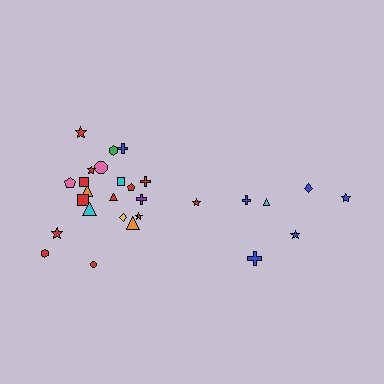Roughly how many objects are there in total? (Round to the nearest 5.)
Roughly 30 objects in total.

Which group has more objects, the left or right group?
The left group.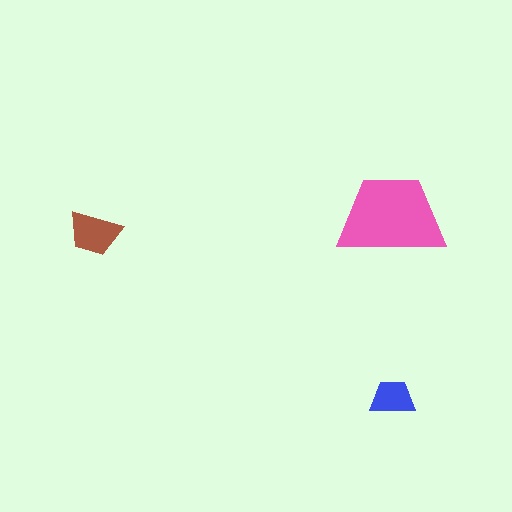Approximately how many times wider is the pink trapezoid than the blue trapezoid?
About 2.5 times wider.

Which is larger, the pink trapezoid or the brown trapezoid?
The pink one.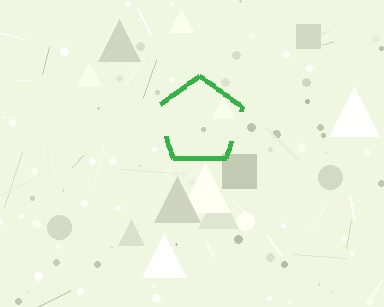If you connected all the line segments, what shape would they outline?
They would outline a pentagon.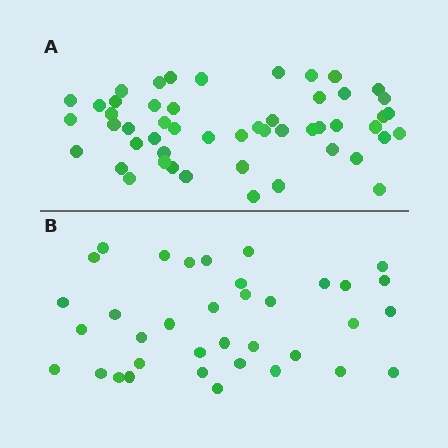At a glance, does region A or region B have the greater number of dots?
Region A (the top region) has more dots.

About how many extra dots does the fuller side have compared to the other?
Region A has approximately 15 more dots than region B.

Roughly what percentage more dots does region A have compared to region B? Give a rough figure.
About 40% more.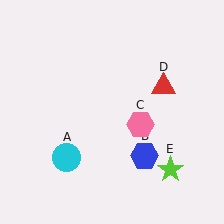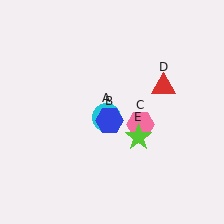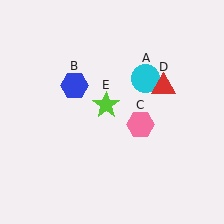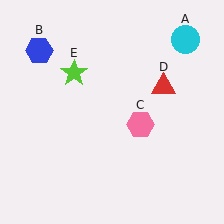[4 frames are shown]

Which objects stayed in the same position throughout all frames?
Pink hexagon (object C) and red triangle (object D) remained stationary.